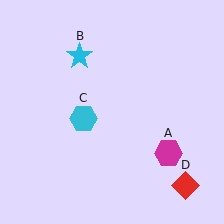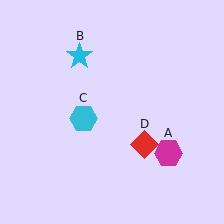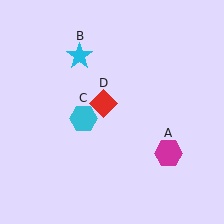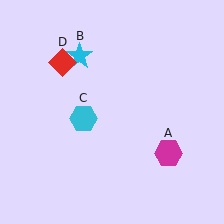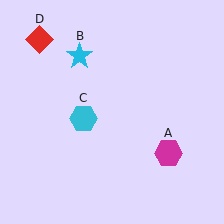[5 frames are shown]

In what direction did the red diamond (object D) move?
The red diamond (object D) moved up and to the left.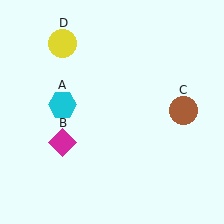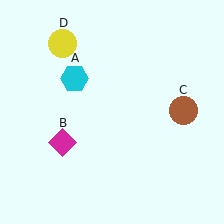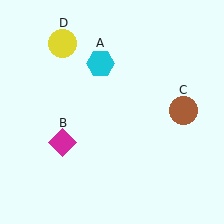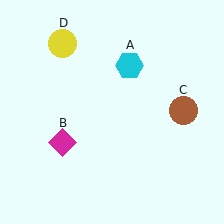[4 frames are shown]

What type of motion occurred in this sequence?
The cyan hexagon (object A) rotated clockwise around the center of the scene.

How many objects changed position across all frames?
1 object changed position: cyan hexagon (object A).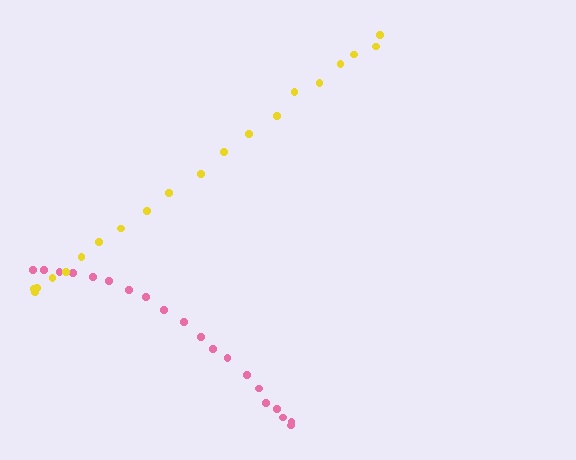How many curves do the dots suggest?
There are 2 distinct paths.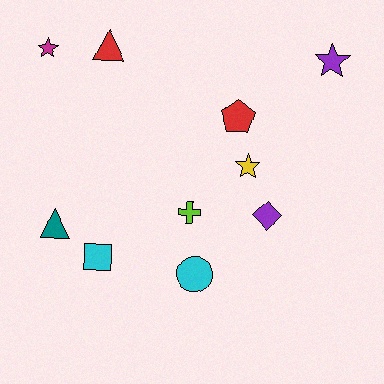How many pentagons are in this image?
There is 1 pentagon.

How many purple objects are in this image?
There are 2 purple objects.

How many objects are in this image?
There are 10 objects.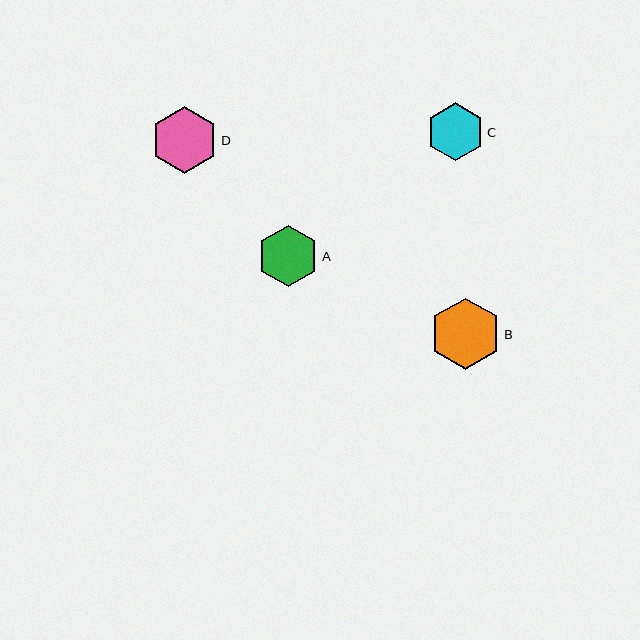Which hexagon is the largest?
Hexagon B is the largest with a size of approximately 71 pixels.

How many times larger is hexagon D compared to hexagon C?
Hexagon D is approximately 1.2 times the size of hexagon C.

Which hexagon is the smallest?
Hexagon C is the smallest with a size of approximately 58 pixels.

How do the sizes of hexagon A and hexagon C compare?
Hexagon A and hexagon C are approximately the same size.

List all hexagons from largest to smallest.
From largest to smallest: B, D, A, C.